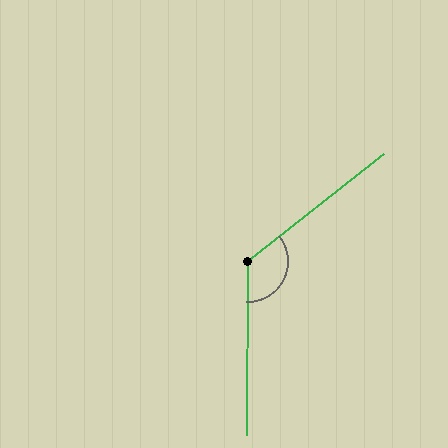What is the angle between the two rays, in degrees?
Approximately 129 degrees.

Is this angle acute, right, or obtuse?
It is obtuse.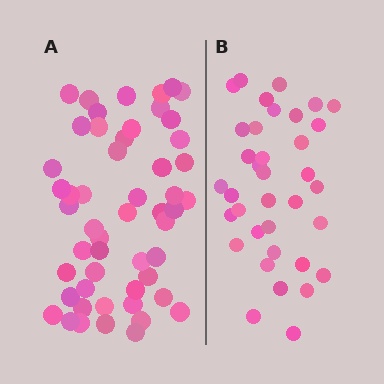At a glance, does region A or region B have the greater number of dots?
Region A (the left region) has more dots.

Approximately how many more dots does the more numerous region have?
Region A has approximately 15 more dots than region B.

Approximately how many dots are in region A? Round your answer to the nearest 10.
About 50 dots. (The exact count is 52, which rounds to 50.)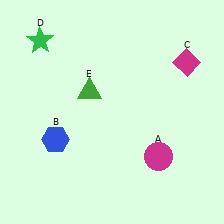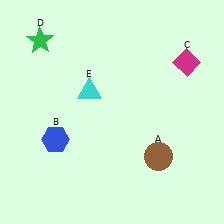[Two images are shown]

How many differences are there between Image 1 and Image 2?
There are 2 differences between the two images.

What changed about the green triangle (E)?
In Image 1, E is green. In Image 2, it changed to cyan.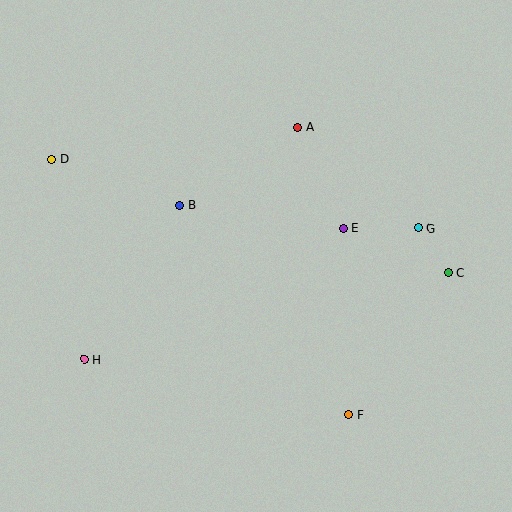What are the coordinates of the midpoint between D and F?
The midpoint between D and F is at (200, 288).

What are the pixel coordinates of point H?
Point H is at (84, 359).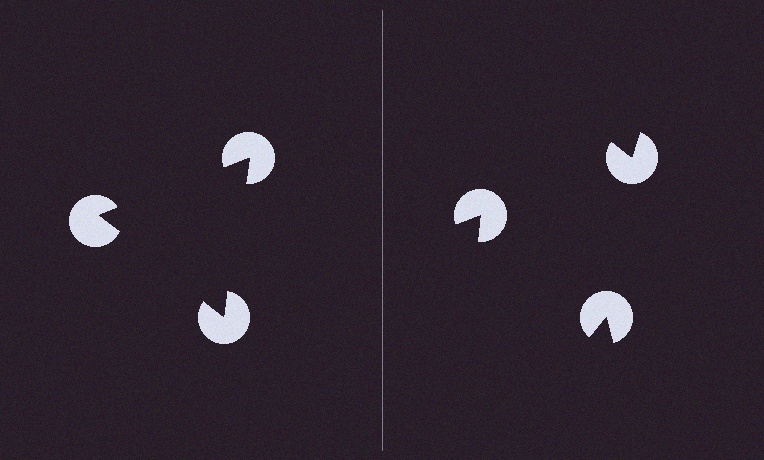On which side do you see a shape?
An illusory triangle appears on the left side. On the right side the wedge cuts are rotated, so no coherent shape forms.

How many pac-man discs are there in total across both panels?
6 — 3 on each side.